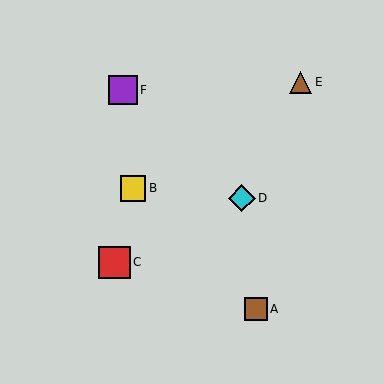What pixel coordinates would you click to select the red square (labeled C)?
Click at (115, 262) to select the red square C.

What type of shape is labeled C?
Shape C is a red square.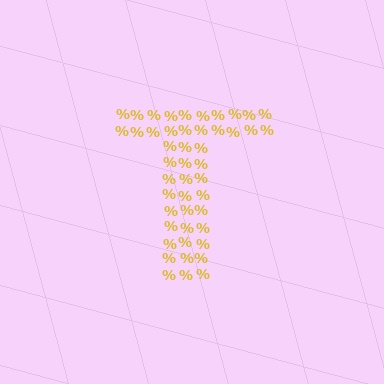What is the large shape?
The large shape is the letter T.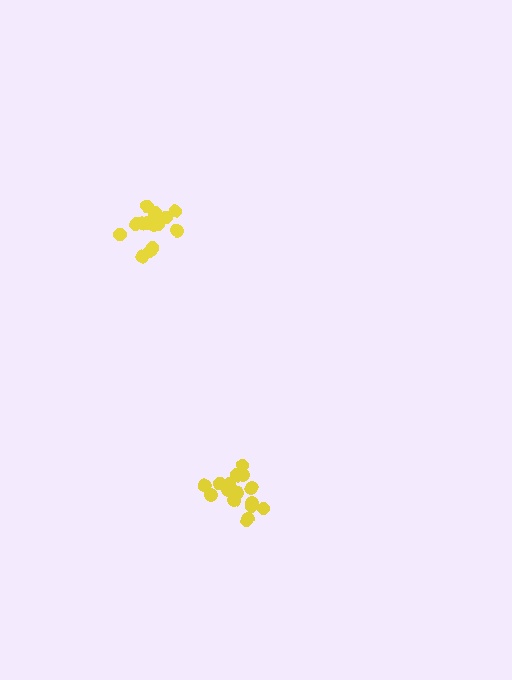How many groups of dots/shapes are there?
There are 2 groups.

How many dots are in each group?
Group 1: 16 dots, Group 2: 16 dots (32 total).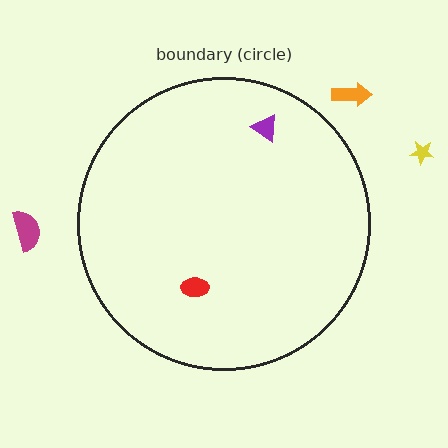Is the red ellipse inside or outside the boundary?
Inside.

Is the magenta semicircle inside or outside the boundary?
Outside.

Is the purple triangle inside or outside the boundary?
Inside.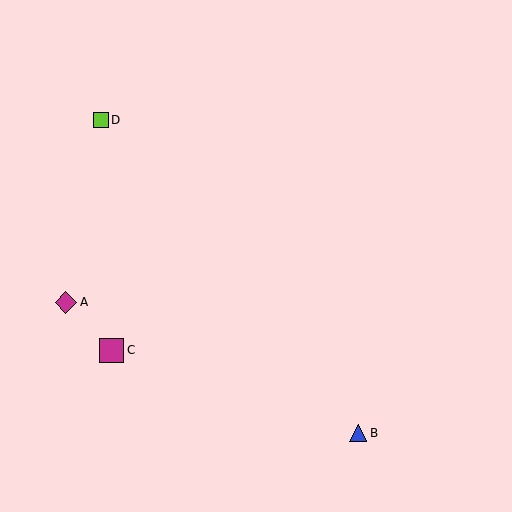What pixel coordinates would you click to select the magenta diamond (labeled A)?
Click at (66, 302) to select the magenta diamond A.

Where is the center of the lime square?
The center of the lime square is at (101, 120).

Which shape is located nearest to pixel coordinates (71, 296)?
The magenta diamond (labeled A) at (66, 302) is nearest to that location.